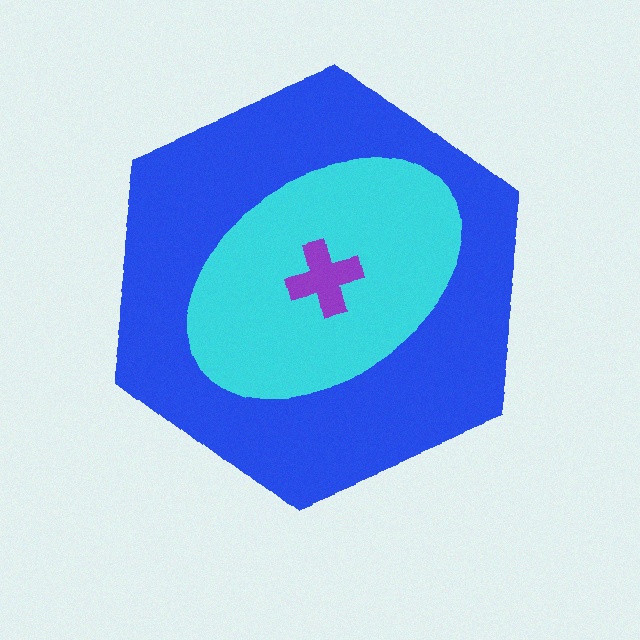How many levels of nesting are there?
3.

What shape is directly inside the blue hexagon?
The cyan ellipse.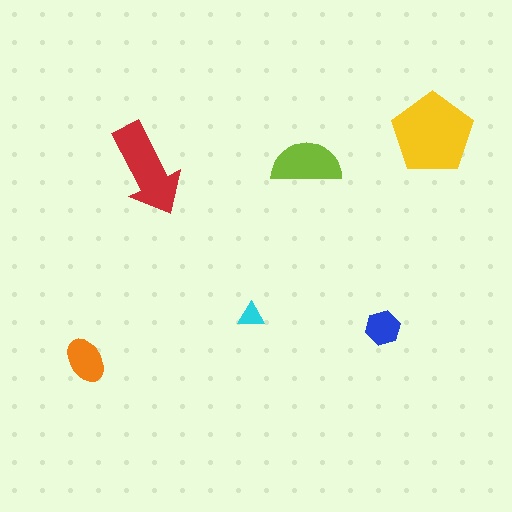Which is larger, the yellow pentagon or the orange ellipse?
The yellow pentagon.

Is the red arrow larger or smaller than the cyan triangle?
Larger.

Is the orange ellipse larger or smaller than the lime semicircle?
Smaller.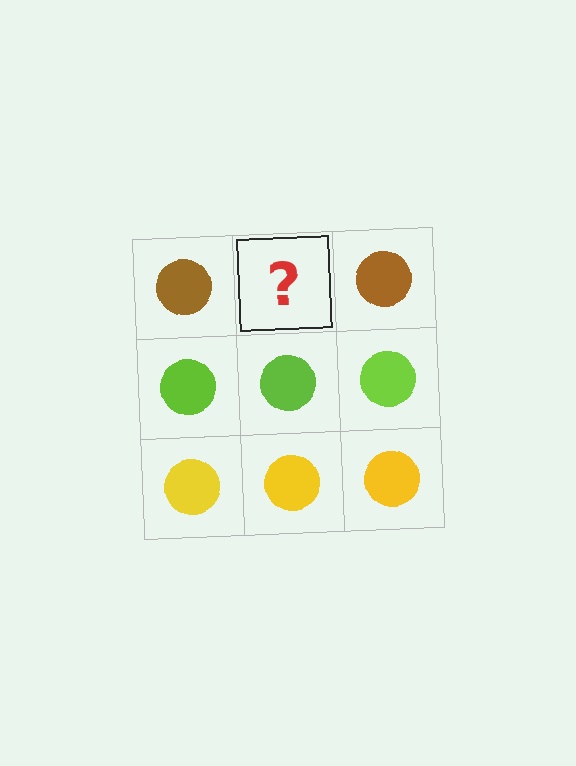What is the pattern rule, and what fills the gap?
The rule is that each row has a consistent color. The gap should be filled with a brown circle.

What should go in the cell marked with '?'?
The missing cell should contain a brown circle.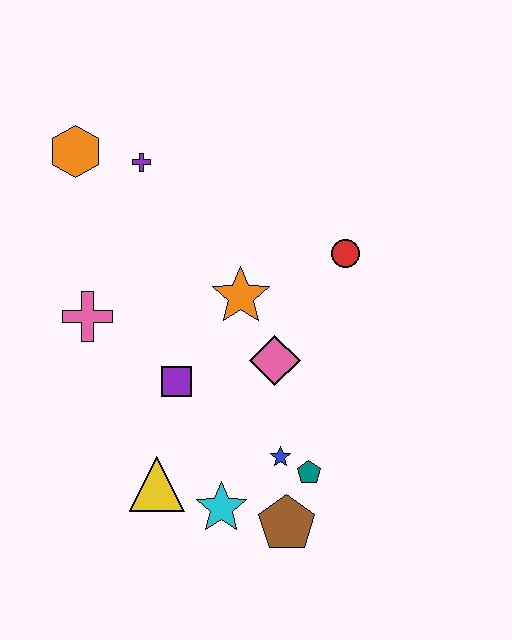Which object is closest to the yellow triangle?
The cyan star is closest to the yellow triangle.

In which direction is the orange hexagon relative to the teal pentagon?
The orange hexagon is above the teal pentagon.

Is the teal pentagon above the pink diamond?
No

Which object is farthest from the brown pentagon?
The orange hexagon is farthest from the brown pentagon.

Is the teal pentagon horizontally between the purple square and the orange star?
No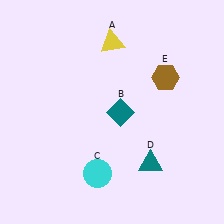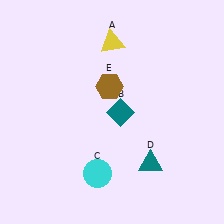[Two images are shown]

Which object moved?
The brown hexagon (E) moved left.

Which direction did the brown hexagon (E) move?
The brown hexagon (E) moved left.